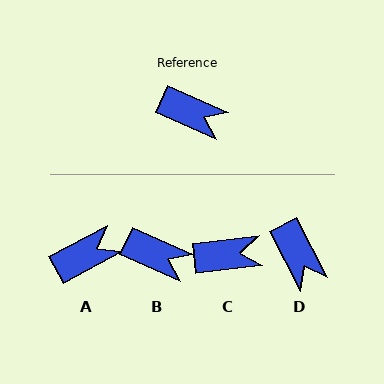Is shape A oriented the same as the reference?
No, it is off by about 52 degrees.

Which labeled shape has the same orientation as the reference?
B.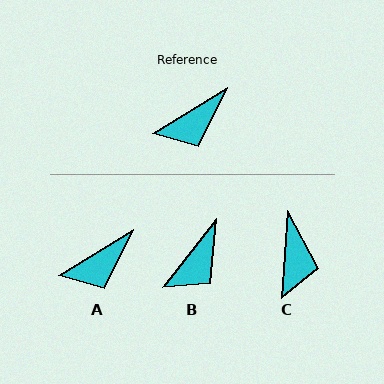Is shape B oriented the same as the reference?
No, it is off by about 21 degrees.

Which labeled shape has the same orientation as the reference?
A.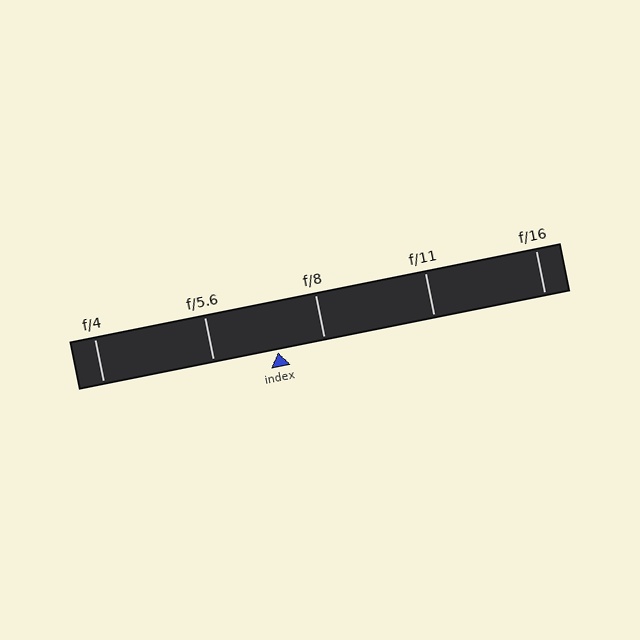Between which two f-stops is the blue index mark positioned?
The index mark is between f/5.6 and f/8.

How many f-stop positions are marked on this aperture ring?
There are 5 f-stop positions marked.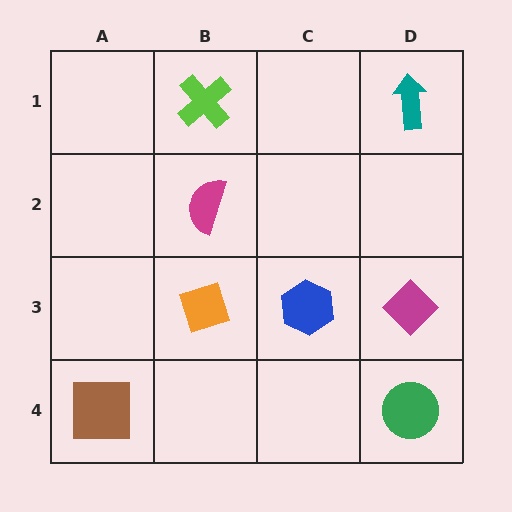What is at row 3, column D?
A magenta diamond.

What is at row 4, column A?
A brown square.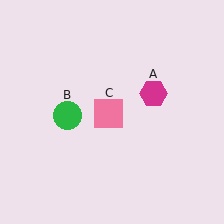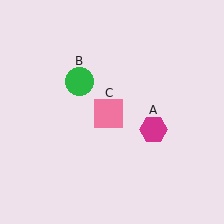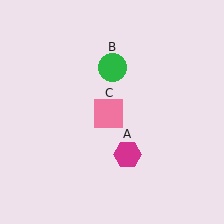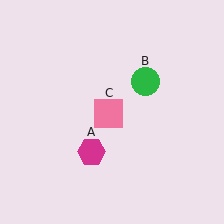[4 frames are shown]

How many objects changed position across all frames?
2 objects changed position: magenta hexagon (object A), green circle (object B).